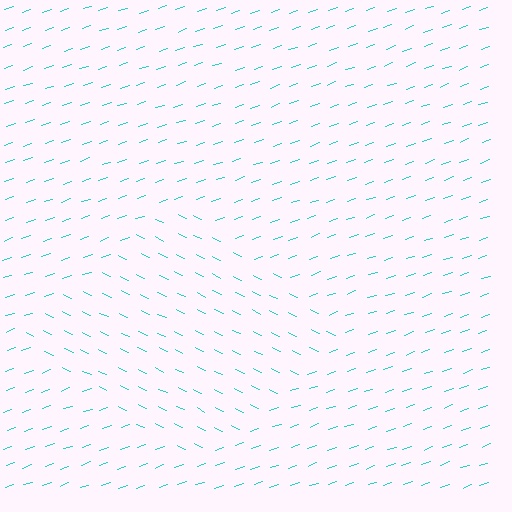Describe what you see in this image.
The image is filled with small cyan line segments. A diamond region in the image has lines oriented differently from the surrounding lines, creating a visible texture boundary.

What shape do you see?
I see a diamond.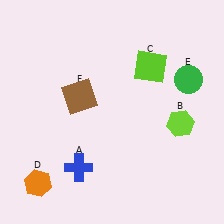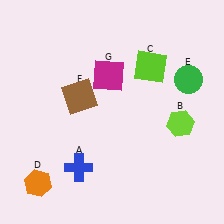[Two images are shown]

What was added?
A magenta square (G) was added in Image 2.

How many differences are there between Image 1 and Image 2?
There is 1 difference between the two images.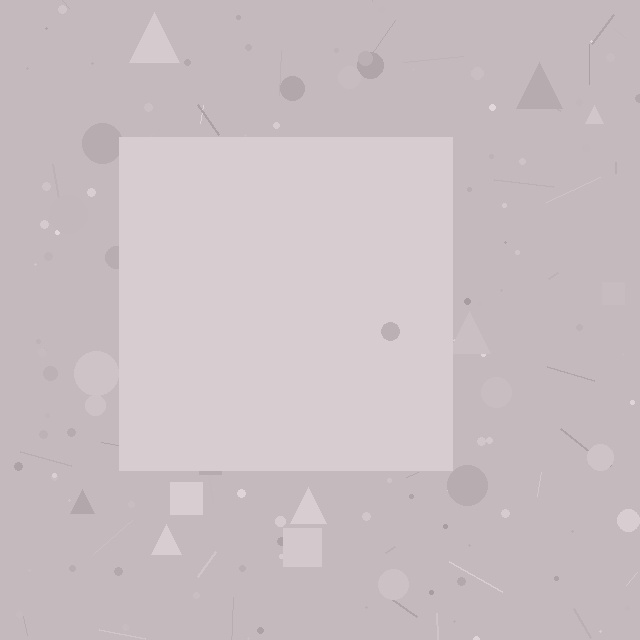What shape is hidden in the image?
A square is hidden in the image.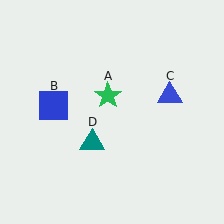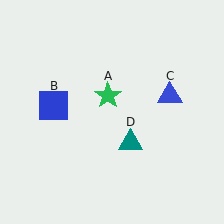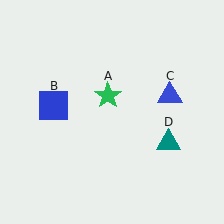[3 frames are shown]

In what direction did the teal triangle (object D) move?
The teal triangle (object D) moved right.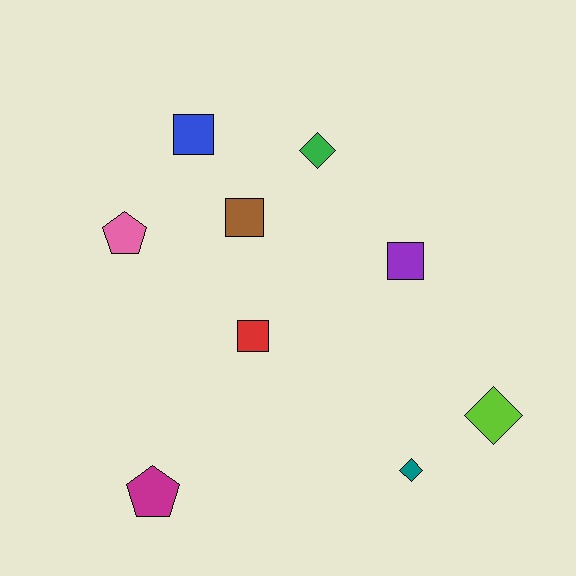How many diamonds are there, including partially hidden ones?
There are 3 diamonds.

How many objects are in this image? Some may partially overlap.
There are 9 objects.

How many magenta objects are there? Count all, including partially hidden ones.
There is 1 magenta object.